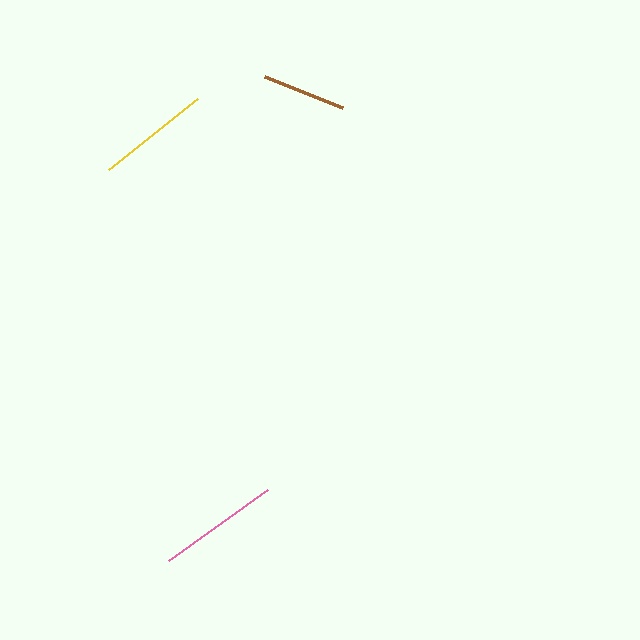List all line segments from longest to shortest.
From longest to shortest: pink, yellow, brown.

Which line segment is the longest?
The pink line is the longest at approximately 123 pixels.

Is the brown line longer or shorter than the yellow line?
The yellow line is longer than the brown line.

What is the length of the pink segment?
The pink segment is approximately 123 pixels long.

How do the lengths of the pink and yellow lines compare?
The pink and yellow lines are approximately the same length.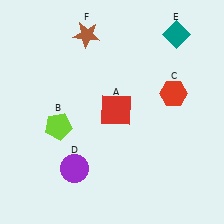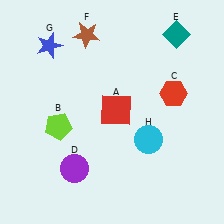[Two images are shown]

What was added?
A blue star (G), a cyan circle (H) were added in Image 2.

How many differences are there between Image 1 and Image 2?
There are 2 differences between the two images.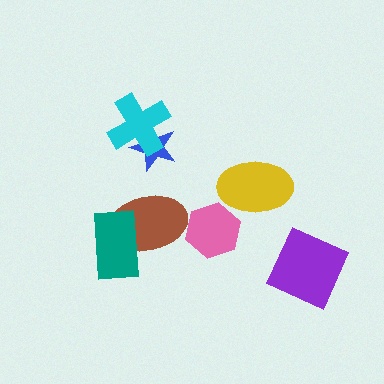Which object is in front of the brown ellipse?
The teal rectangle is in front of the brown ellipse.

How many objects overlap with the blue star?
1 object overlaps with the blue star.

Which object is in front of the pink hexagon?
The yellow ellipse is in front of the pink hexagon.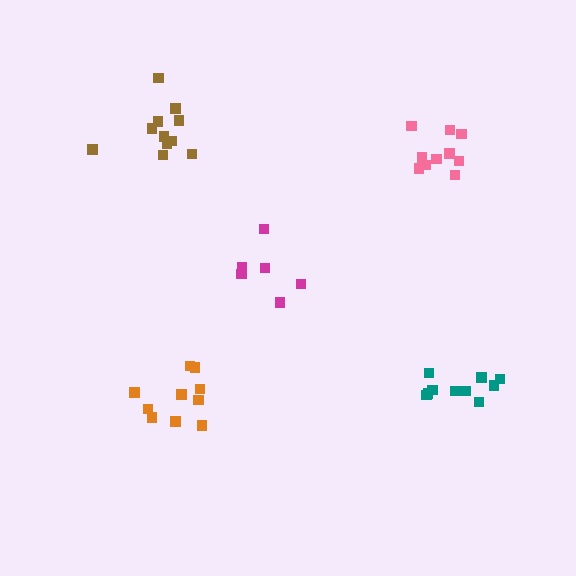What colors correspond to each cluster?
The clusters are colored: orange, brown, magenta, teal, pink.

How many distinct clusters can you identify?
There are 5 distinct clusters.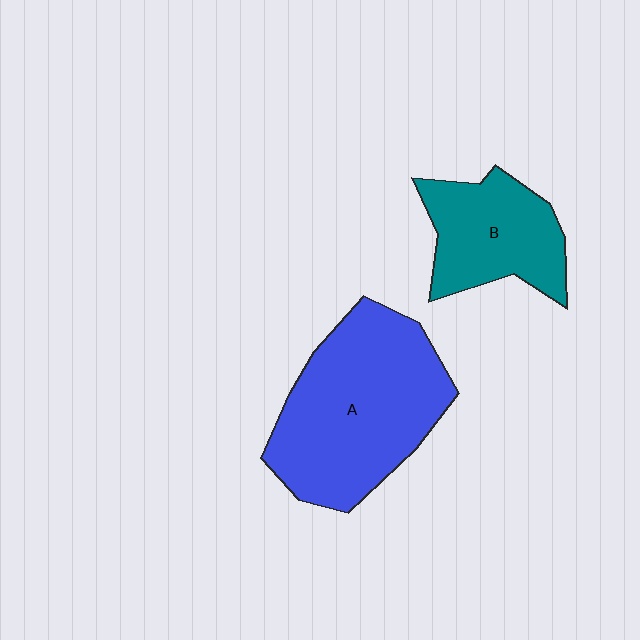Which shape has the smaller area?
Shape B (teal).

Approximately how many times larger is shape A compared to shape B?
Approximately 1.8 times.